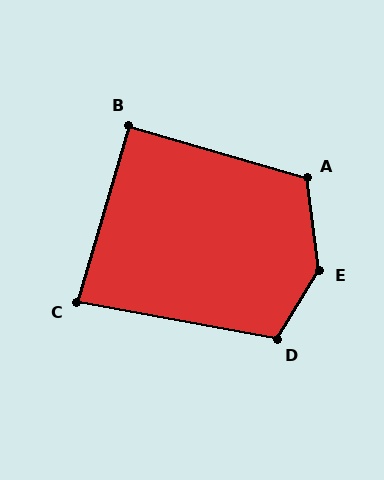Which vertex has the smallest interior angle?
C, at approximately 84 degrees.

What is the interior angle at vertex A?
Approximately 114 degrees (obtuse).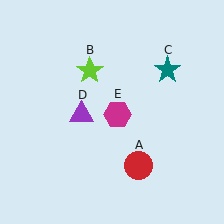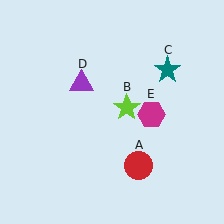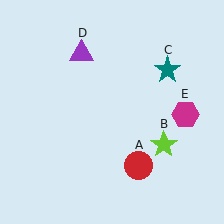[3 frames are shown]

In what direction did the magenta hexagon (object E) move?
The magenta hexagon (object E) moved right.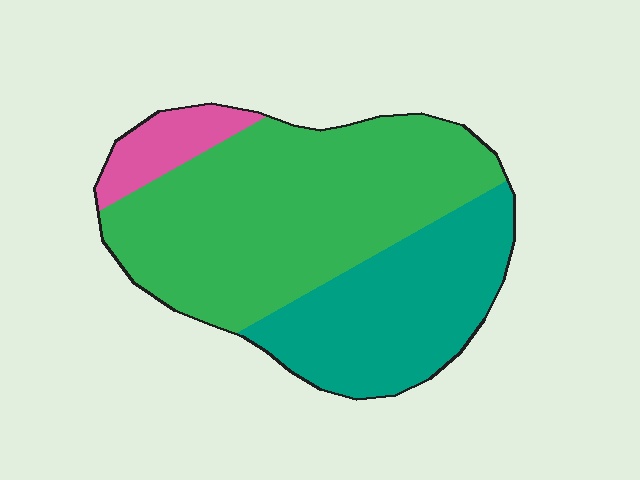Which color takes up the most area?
Green, at roughly 60%.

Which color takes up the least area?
Pink, at roughly 10%.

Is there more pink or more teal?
Teal.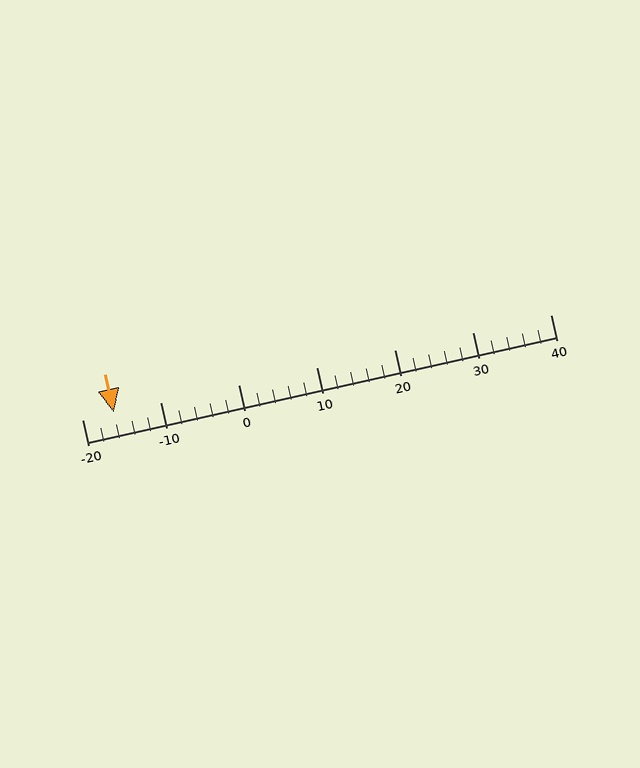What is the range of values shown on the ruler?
The ruler shows values from -20 to 40.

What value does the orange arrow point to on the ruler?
The orange arrow points to approximately -16.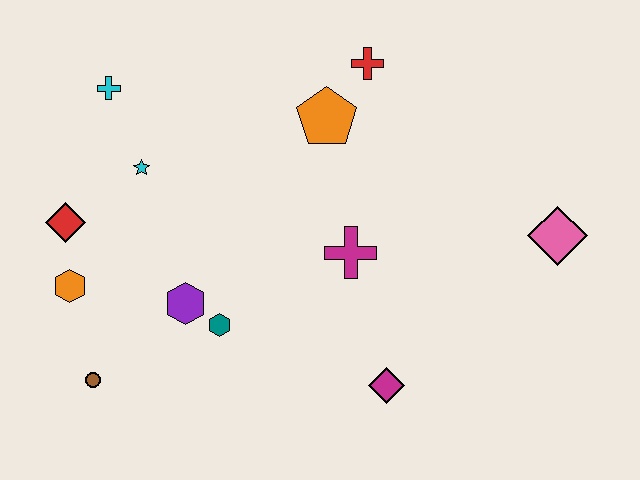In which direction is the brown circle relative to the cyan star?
The brown circle is below the cyan star.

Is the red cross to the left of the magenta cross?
No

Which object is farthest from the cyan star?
The pink diamond is farthest from the cyan star.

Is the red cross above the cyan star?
Yes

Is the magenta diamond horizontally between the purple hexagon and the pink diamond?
Yes